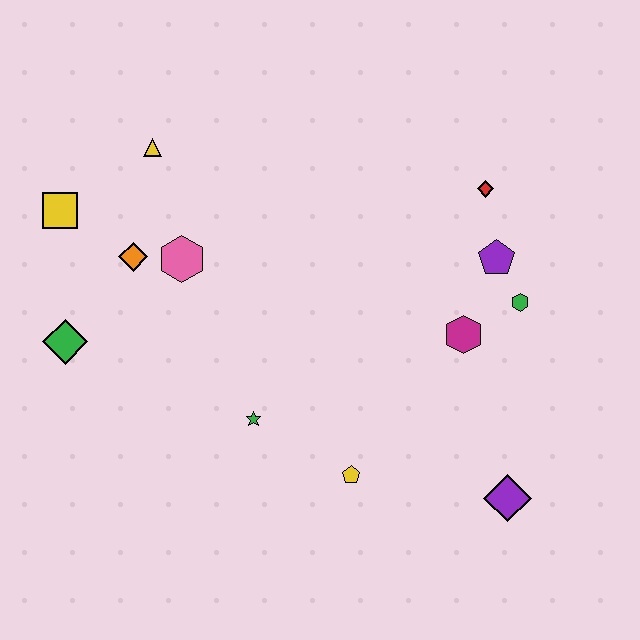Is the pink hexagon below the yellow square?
Yes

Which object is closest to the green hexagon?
The purple pentagon is closest to the green hexagon.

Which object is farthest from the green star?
The red diamond is farthest from the green star.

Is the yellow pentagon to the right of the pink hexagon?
Yes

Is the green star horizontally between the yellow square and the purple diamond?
Yes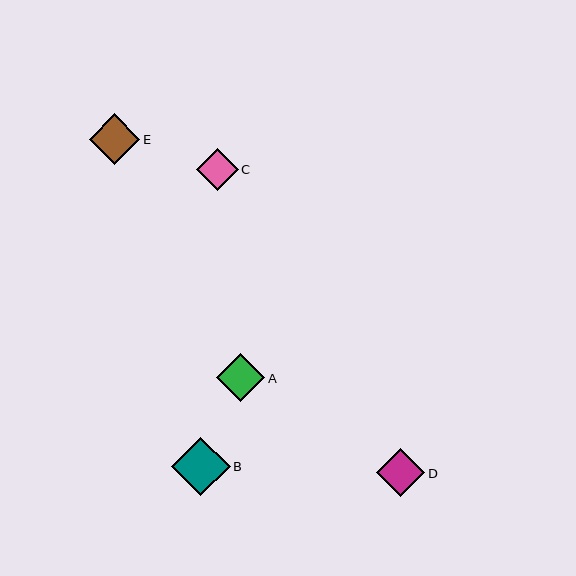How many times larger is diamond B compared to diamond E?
Diamond B is approximately 1.2 times the size of diamond E.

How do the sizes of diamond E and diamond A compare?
Diamond E and diamond A are approximately the same size.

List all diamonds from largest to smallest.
From largest to smallest: B, E, A, D, C.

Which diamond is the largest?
Diamond B is the largest with a size of approximately 58 pixels.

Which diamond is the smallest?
Diamond C is the smallest with a size of approximately 42 pixels.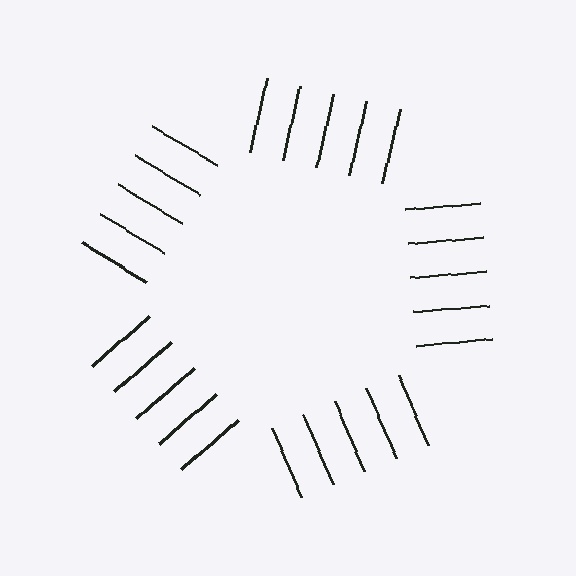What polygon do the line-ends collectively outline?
An illusory pentagon — the line segments terminate on its edges but no continuous stroke is drawn.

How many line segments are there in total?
25 — 5 along each of the 5 edges.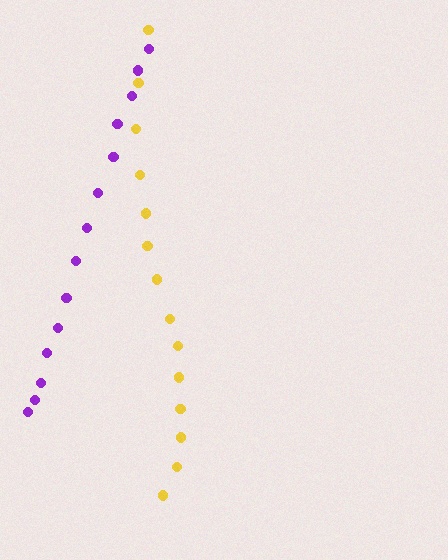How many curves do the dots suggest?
There are 2 distinct paths.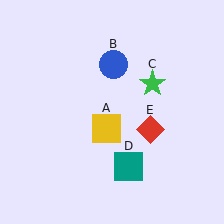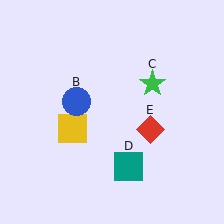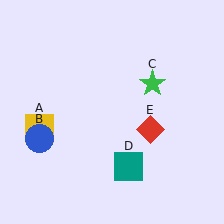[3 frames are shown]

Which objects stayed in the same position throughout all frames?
Green star (object C) and teal square (object D) and red diamond (object E) remained stationary.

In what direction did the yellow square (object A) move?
The yellow square (object A) moved left.